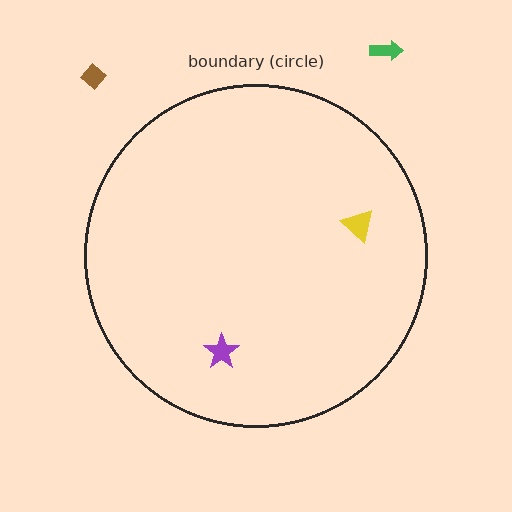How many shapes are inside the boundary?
2 inside, 2 outside.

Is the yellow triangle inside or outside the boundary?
Inside.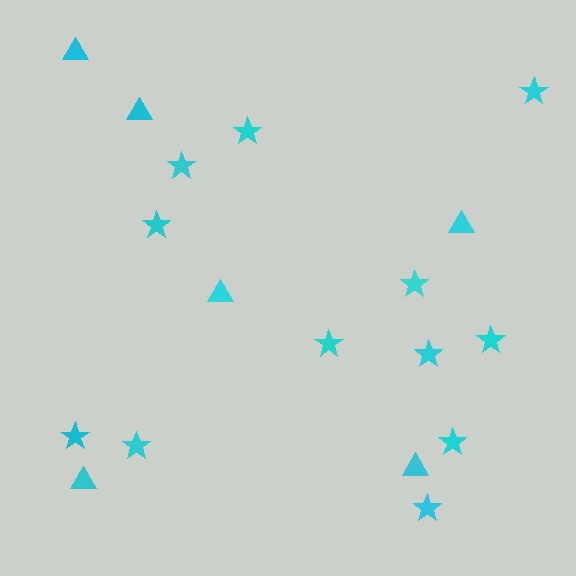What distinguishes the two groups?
There are 2 groups: one group of triangles (6) and one group of stars (12).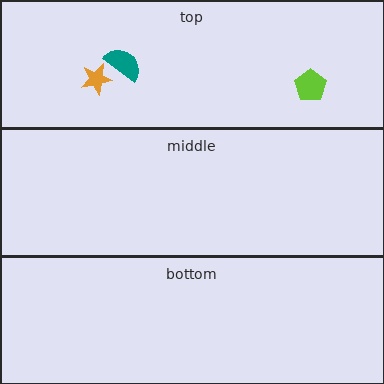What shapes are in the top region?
The lime pentagon, the teal semicircle, the orange star.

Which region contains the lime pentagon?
The top region.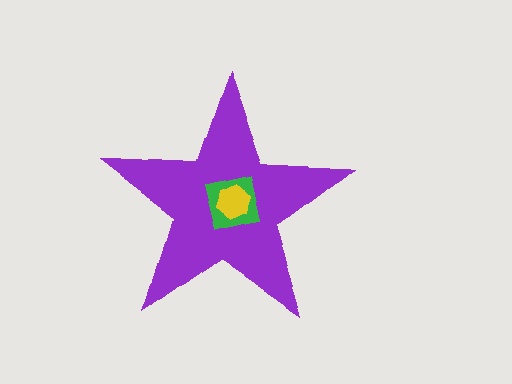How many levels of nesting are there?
3.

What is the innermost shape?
The yellow hexagon.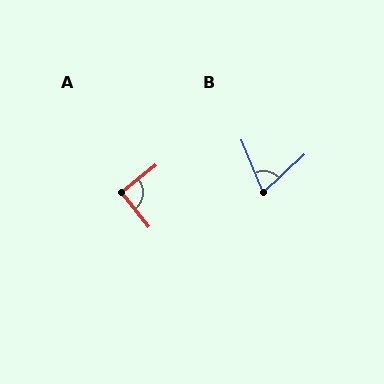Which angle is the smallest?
B, at approximately 71 degrees.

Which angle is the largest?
A, at approximately 90 degrees.